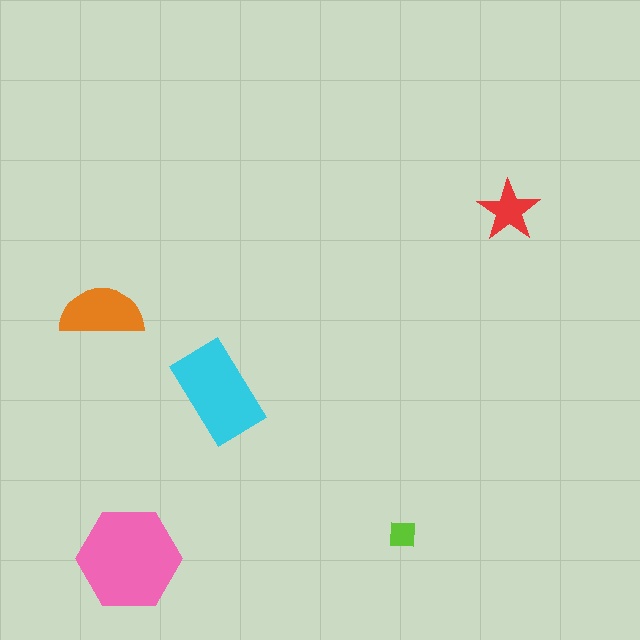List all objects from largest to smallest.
The pink hexagon, the cyan rectangle, the orange semicircle, the red star, the lime square.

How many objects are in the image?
There are 5 objects in the image.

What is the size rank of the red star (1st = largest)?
4th.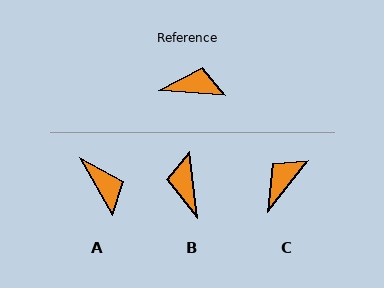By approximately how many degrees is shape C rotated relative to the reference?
Approximately 56 degrees counter-clockwise.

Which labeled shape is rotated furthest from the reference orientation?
B, about 101 degrees away.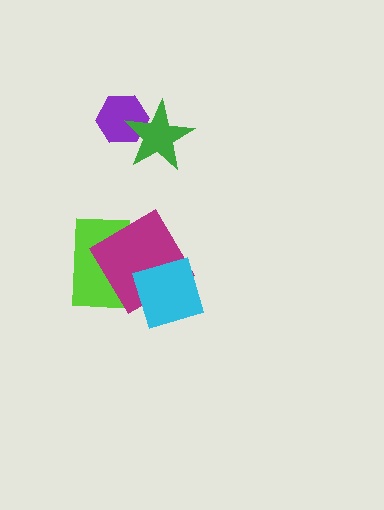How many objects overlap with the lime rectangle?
2 objects overlap with the lime rectangle.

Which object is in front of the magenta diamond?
The cyan diamond is in front of the magenta diamond.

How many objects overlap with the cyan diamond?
2 objects overlap with the cyan diamond.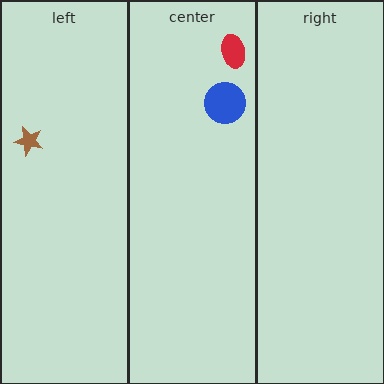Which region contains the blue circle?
The center region.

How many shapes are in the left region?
1.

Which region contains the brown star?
The left region.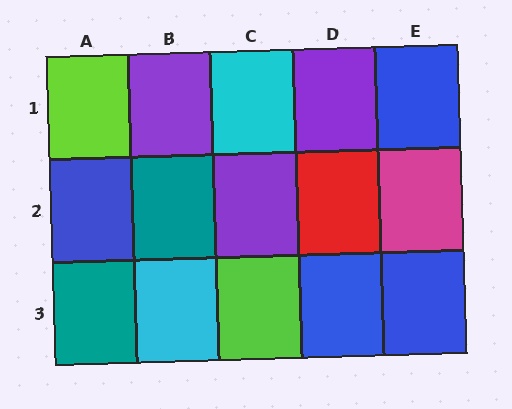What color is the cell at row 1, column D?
Purple.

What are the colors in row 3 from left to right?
Teal, cyan, lime, blue, blue.